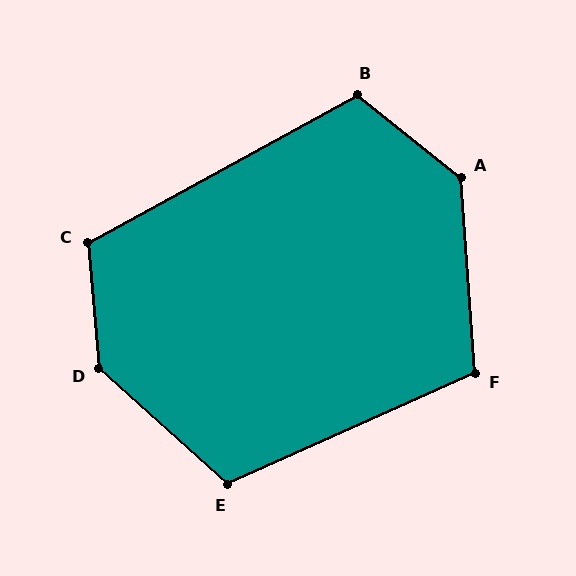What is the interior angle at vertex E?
Approximately 114 degrees (obtuse).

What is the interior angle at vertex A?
Approximately 133 degrees (obtuse).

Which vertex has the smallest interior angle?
F, at approximately 110 degrees.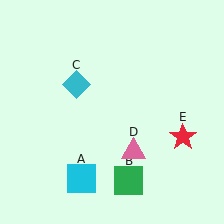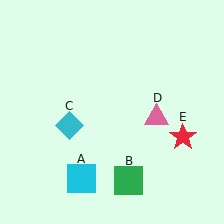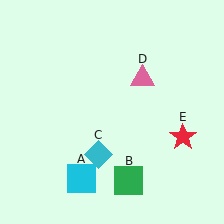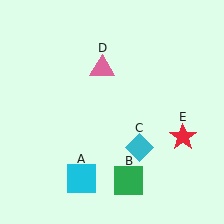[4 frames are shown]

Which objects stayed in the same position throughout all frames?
Cyan square (object A) and green square (object B) and red star (object E) remained stationary.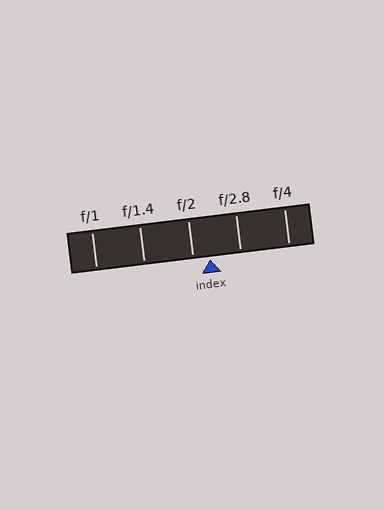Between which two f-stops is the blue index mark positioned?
The index mark is between f/2 and f/2.8.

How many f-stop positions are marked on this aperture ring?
There are 5 f-stop positions marked.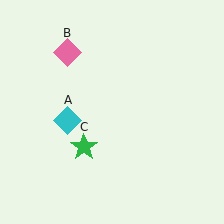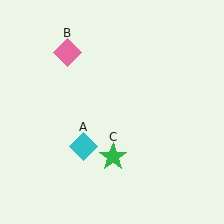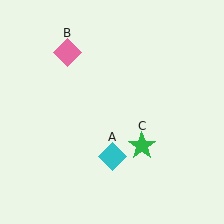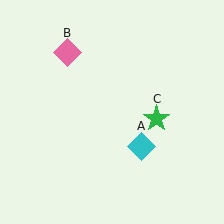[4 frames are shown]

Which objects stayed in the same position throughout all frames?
Pink diamond (object B) remained stationary.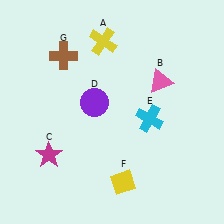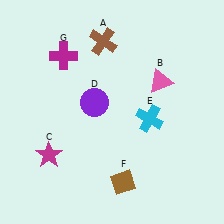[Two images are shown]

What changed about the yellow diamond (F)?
In Image 1, F is yellow. In Image 2, it changed to brown.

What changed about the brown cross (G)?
In Image 1, G is brown. In Image 2, it changed to magenta.